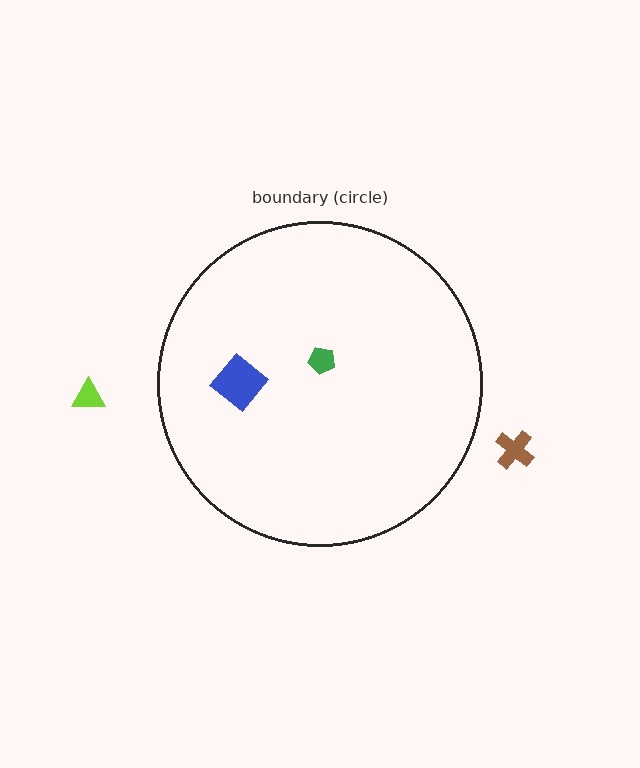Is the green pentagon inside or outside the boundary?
Inside.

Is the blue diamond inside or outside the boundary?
Inside.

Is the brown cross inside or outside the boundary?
Outside.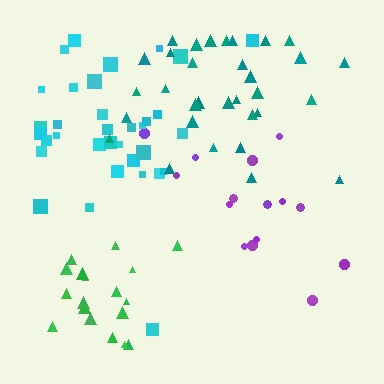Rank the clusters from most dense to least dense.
teal, green, cyan, purple.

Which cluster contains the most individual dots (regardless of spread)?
Cyan (34).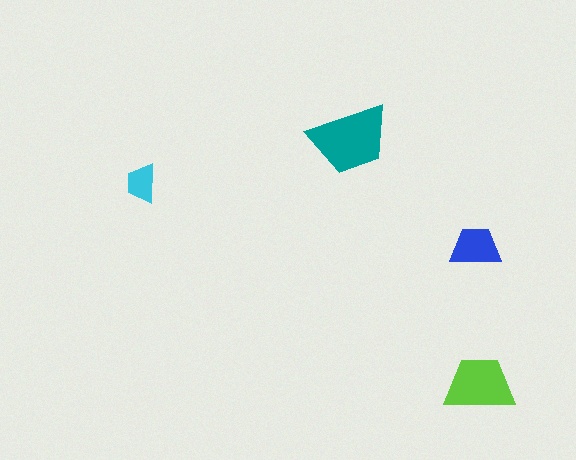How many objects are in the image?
There are 4 objects in the image.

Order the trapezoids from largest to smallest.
the teal one, the lime one, the blue one, the cyan one.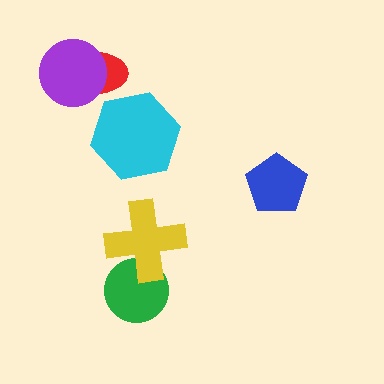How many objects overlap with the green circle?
1 object overlaps with the green circle.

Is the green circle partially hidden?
Yes, it is partially covered by another shape.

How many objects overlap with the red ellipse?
1 object overlaps with the red ellipse.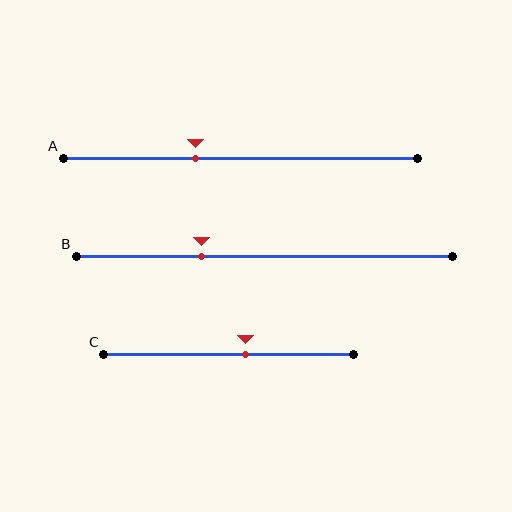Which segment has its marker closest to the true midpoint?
Segment C has its marker closest to the true midpoint.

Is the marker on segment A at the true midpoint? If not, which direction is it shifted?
No, the marker on segment A is shifted to the left by about 13% of the segment length.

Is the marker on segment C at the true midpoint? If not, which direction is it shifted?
No, the marker on segment C is shifted to the right by about 7% of the segment length.